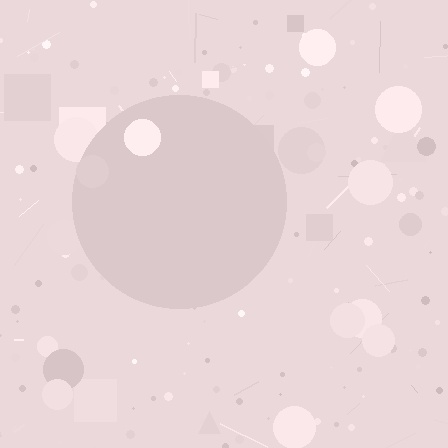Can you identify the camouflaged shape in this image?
The camouflaged shape is a circle.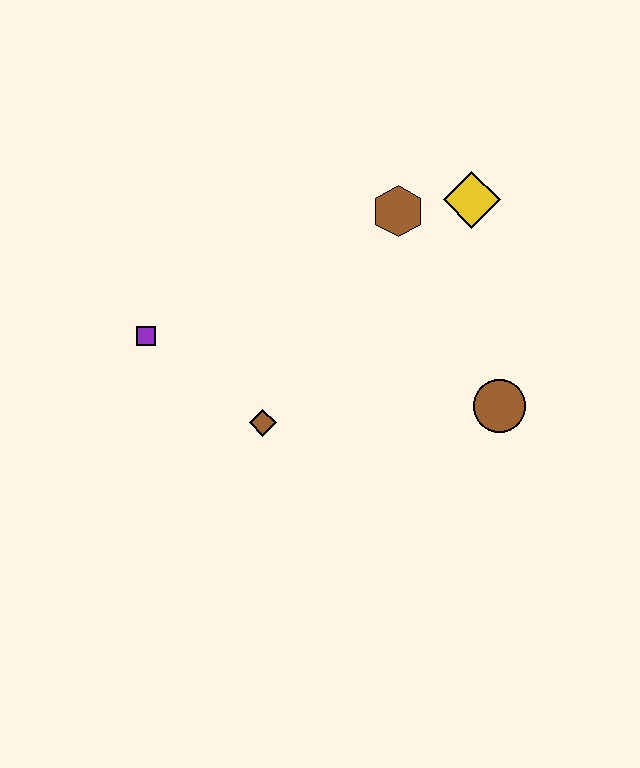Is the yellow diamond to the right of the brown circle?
No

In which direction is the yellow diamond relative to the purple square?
The yellow diamond is to the right of the purple square.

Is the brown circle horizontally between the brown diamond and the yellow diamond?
No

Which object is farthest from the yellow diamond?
The purple square is farthest from the yellow diamond.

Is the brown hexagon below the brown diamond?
No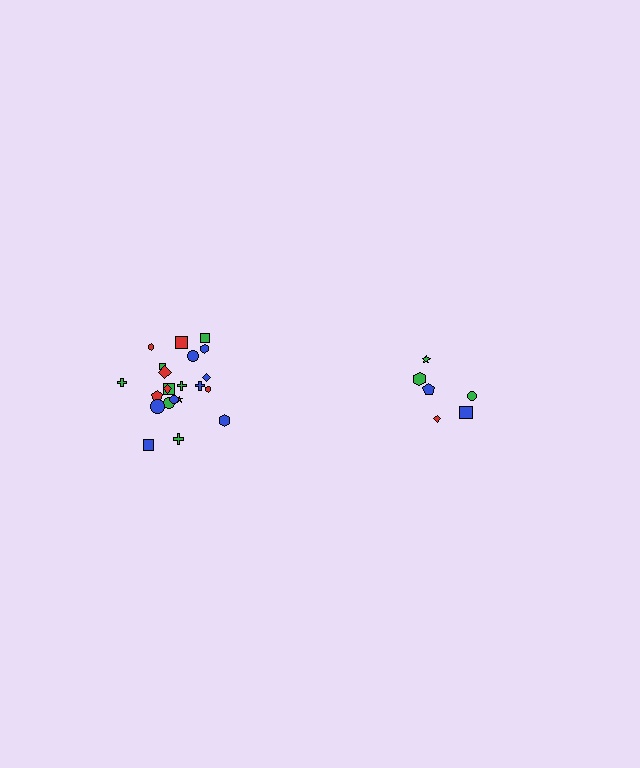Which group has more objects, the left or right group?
The left group.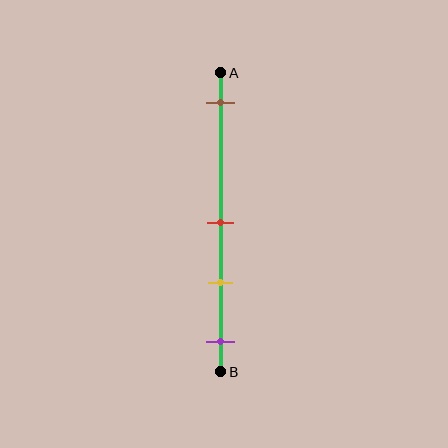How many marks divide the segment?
There are 4 marks dividing the segment.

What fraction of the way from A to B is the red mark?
The red mark is approximately 50% (0.5) of the way from A to B.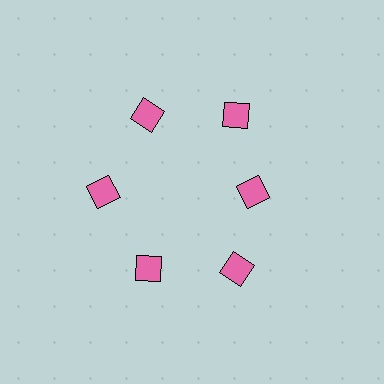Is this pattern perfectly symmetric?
No. The 6 pink diamonds are arranged in a ring, but one element near the 3 o'clock position is pulled inward toward the center, breaking the 6-fold rotational symmetry.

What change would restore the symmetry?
The symmetry would be restored by moving it outward, back onto the ring so that all 6 diamonds sit at equal angles and equal distance from the center.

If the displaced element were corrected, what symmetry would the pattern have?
It would have 6-fold rotational symmetry — the pattern would map onto itself every 60 degrees.